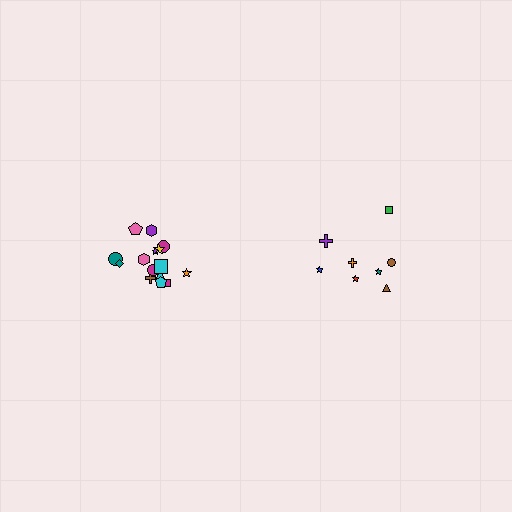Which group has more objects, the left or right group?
The left group.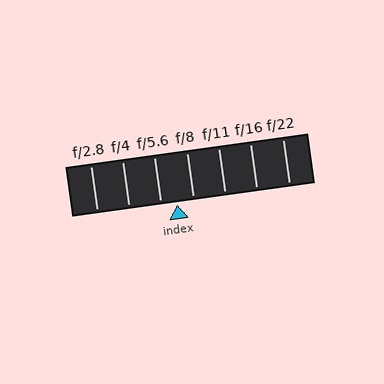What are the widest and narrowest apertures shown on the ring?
The widest aperture shown is f/2.8 and the narrowest is f/22.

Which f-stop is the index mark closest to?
The index mark is closest to f/5.6.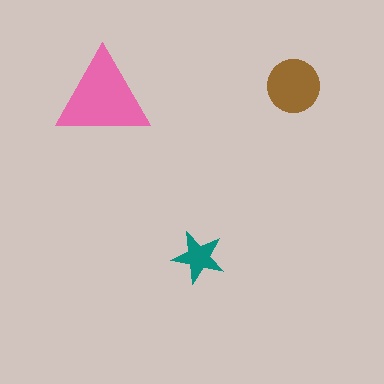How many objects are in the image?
There are 3 objects in the image.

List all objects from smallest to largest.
The teal star, the brown circle, the pink triangle.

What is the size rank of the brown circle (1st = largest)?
2nd.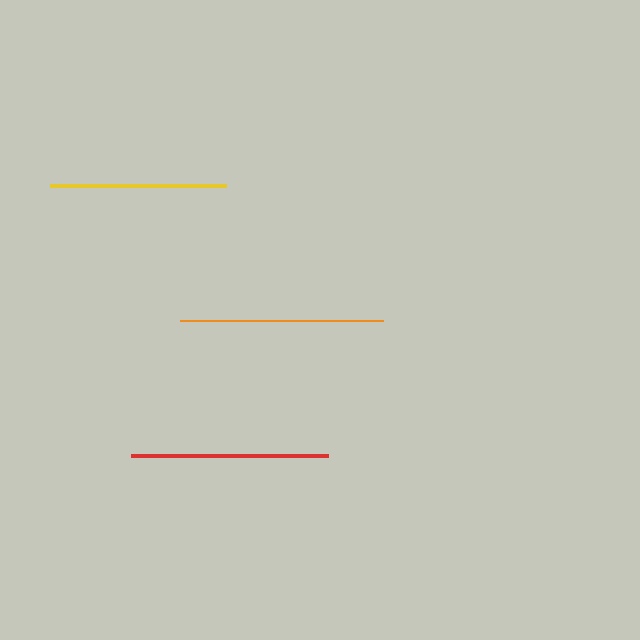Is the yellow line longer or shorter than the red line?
The red line is longer than the yellow line.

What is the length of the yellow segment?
The yellow segment is approximately 176 pixels long.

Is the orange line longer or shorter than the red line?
The orange line is longer than the red line.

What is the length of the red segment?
The red segment is approximately 197 pixels long.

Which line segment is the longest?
The orange line is the longest at approximately 203 pixels.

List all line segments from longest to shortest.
From longest to shortest: orange, red, yellow.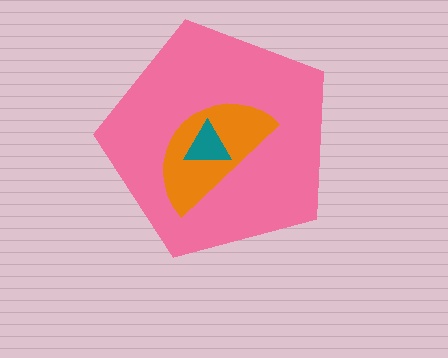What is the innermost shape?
The teal triangle.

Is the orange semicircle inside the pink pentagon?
Yes.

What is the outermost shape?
The pink pentagon.